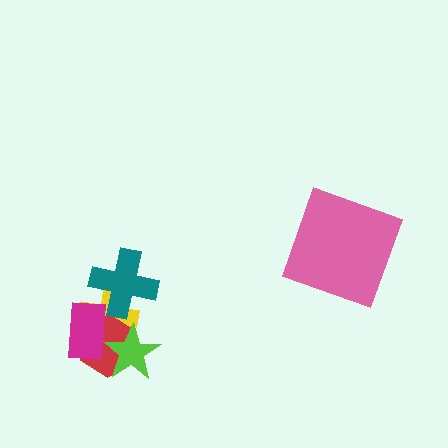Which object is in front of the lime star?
The magenta rectangle is in front of the lime star.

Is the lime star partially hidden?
Yes, it is partially covered by another shape.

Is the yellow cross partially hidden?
Yes, it is partially covered by another shape.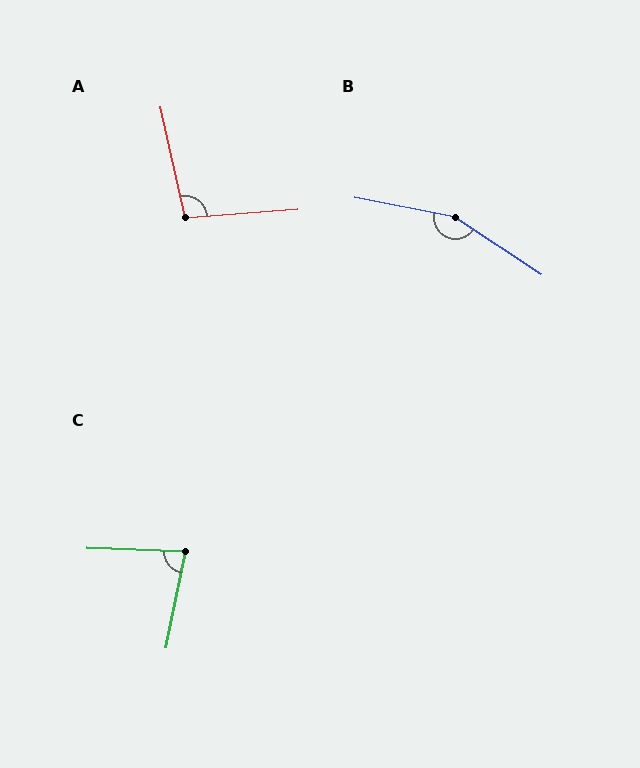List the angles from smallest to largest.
C (81°), A (98°), B (158°).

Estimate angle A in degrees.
Approximately 98 degrees.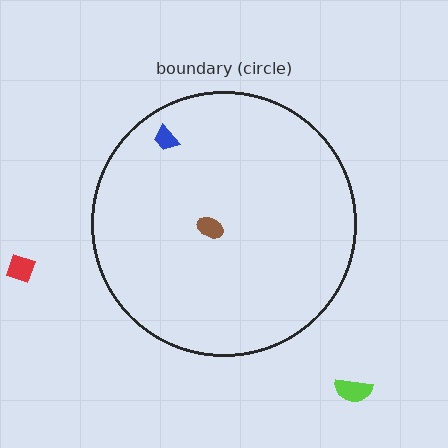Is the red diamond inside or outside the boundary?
Outside.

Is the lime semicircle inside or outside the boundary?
Outside.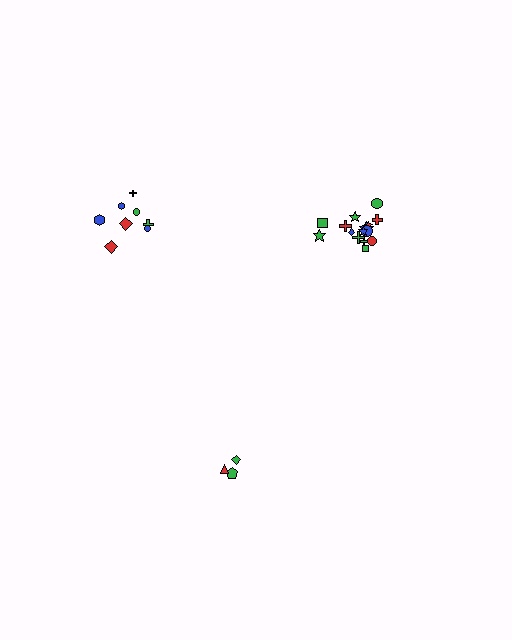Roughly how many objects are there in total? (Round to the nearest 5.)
Roughly 25 objects in total.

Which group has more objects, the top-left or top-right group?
The top-right group.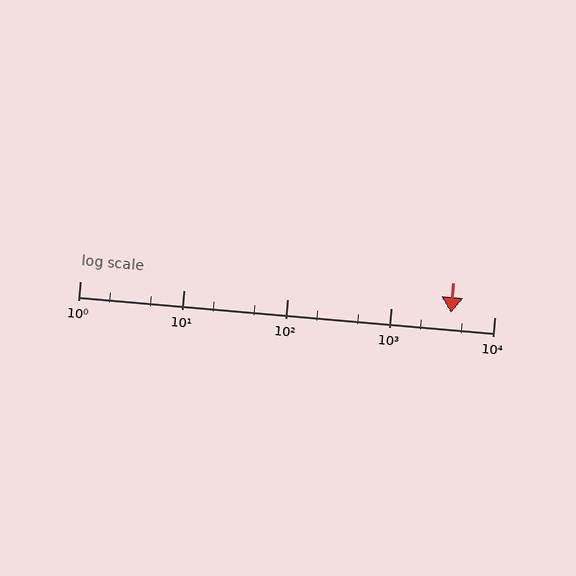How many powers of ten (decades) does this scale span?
The scale spans 4 decades, from 1 to 10000.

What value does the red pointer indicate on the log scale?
The pointer indicates approximately 3800.